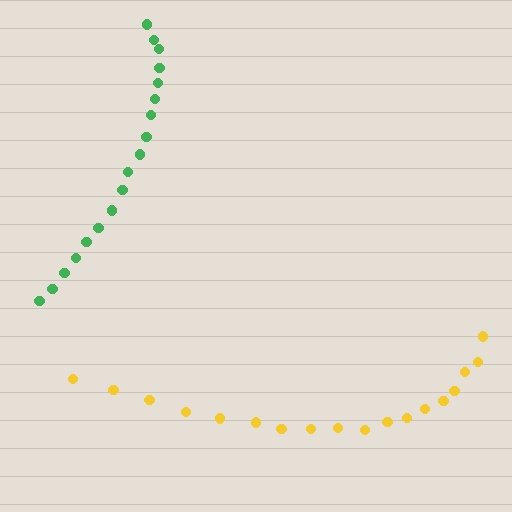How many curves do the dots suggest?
There are 2 distinct paths.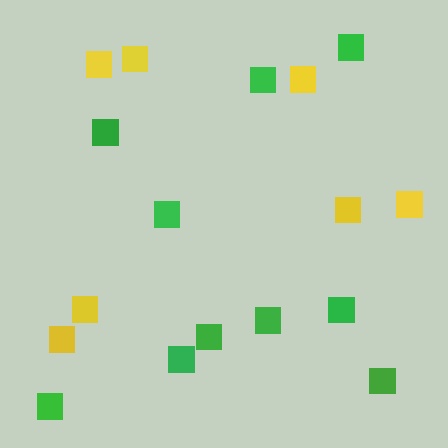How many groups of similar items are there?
There are 2 groups: one group of green squares (10) and one group of yellow squares (7).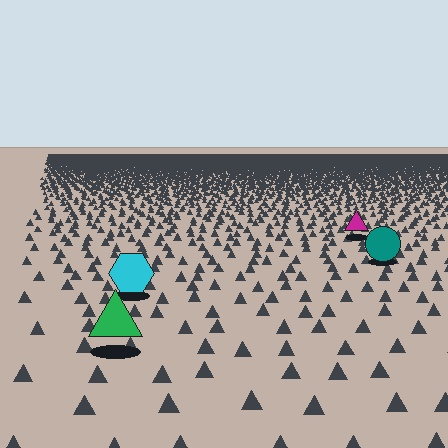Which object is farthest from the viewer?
The magenta triangle is farthest from the viewer. It appears smaller and the ground texture around it is denser.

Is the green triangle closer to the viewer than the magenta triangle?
Yes. The green triangle is closer — you can tell from the texture gradient: the ground texture is coarser near it.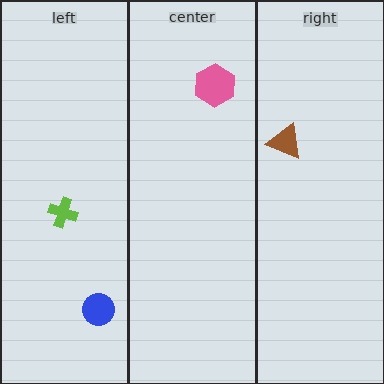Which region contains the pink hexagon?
The center region.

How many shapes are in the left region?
2.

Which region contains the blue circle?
The left region.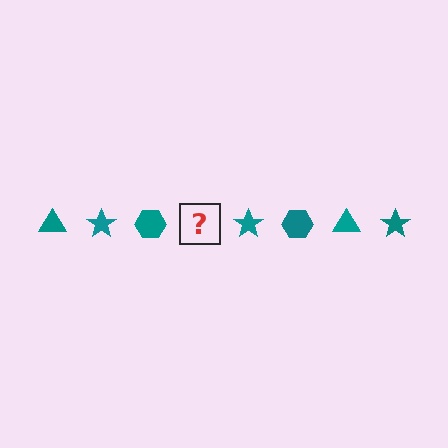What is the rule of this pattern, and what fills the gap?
The rule is that the pattern cycles through triangle, star, hexagon shapes in teal. The gap should be filled with a teal triangle.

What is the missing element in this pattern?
The missing element is a teal triangle.